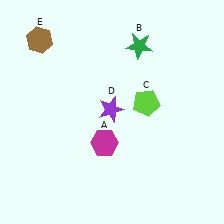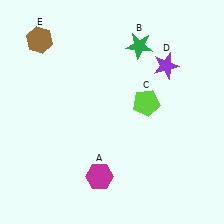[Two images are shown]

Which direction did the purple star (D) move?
The purple star (D) moved right.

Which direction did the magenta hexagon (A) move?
The magenta hexagon (A) moved down.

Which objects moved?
The objects that moved are: the magenta hexagon (A), the purple star (D).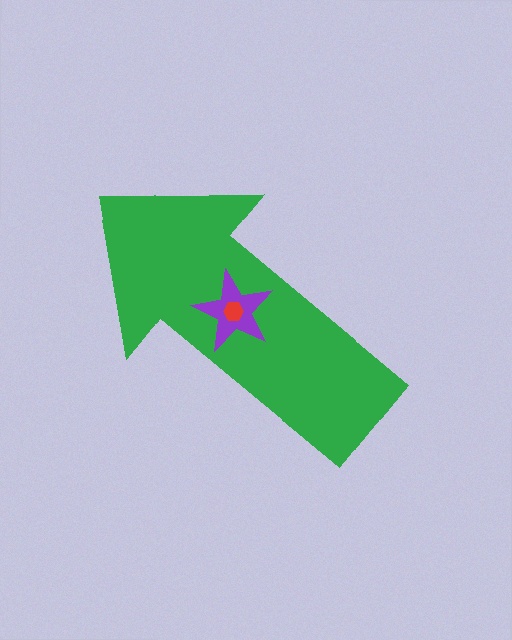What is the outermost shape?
The green arrow.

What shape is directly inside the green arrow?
The purple star.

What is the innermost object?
The red hexagon.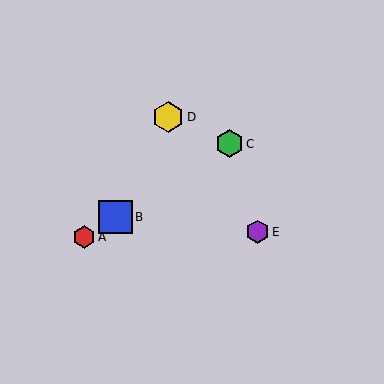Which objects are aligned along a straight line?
Objects A, B, C are aligned along a straight line.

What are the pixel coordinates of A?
Object A is at (84, 237).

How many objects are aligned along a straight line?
3 objects (A, B, C) are aligned along a straight line.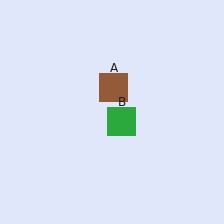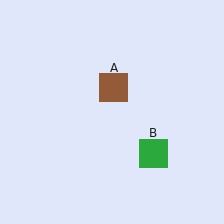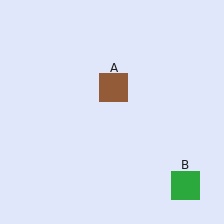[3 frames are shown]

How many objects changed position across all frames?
1 object changed position: green square (object B).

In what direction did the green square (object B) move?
The green square (object B) moved down and to the right.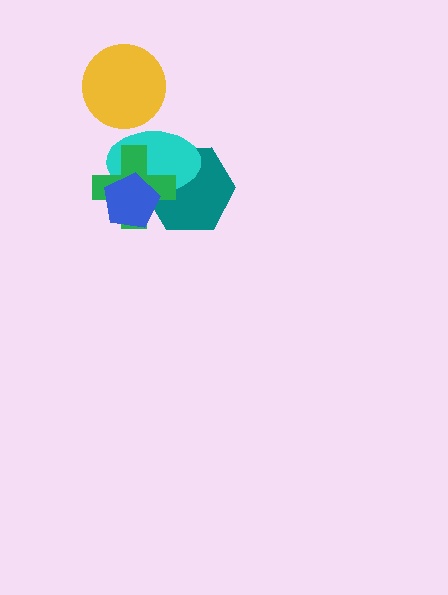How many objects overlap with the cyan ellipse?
3 objects overlap with the cyan ellipse.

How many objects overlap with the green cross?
3 objects overlap with the green cross.